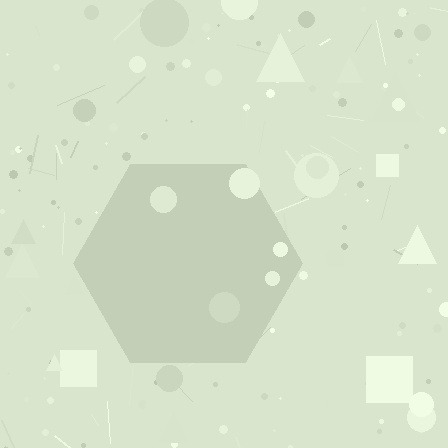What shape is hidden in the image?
A hexagon is hidden in the image.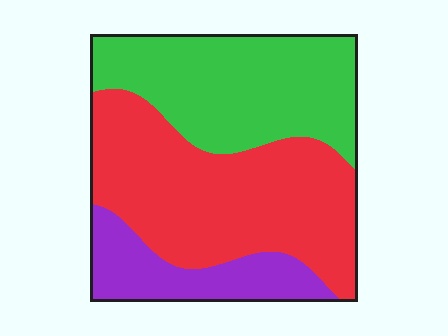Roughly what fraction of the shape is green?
Green takes up between a third and a half of the shape.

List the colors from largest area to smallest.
From largest to smallest: red, green, purple.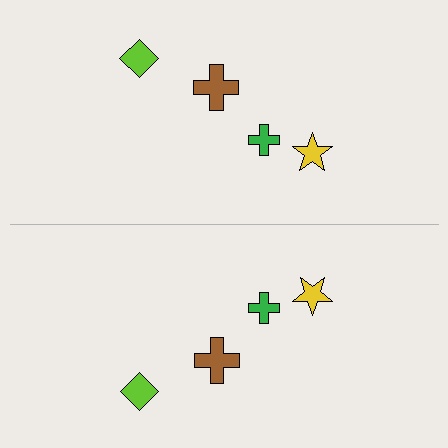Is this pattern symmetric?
Yes, this pattern has bilateral (reflection) symmetry.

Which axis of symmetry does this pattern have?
The pattern has a horizontal axis of symmetry running through the center of the image.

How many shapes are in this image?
There are 8 shapes in this image.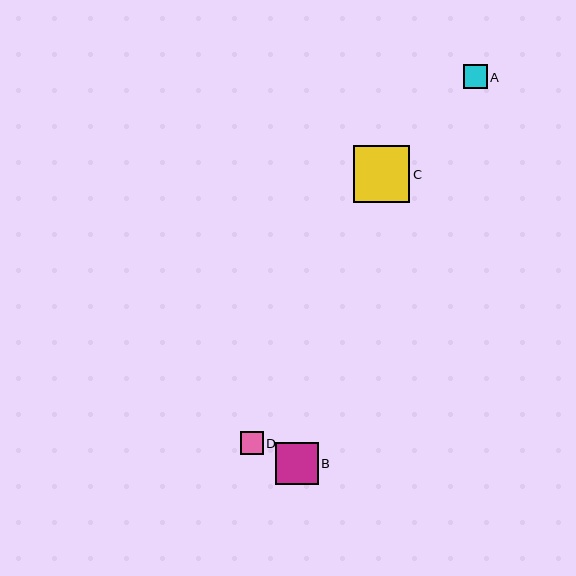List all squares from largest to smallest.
From largest to smallest: C, B, A, D.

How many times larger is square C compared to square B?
Square C is approximately 1.3 times the size of square B.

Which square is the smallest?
Square D is the smallest with a size of approximately 22 pixels.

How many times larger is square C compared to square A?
Square C is approximately 2.4 times the size of square A.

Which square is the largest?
Square C is the largest with a size of approximately 56 pixels.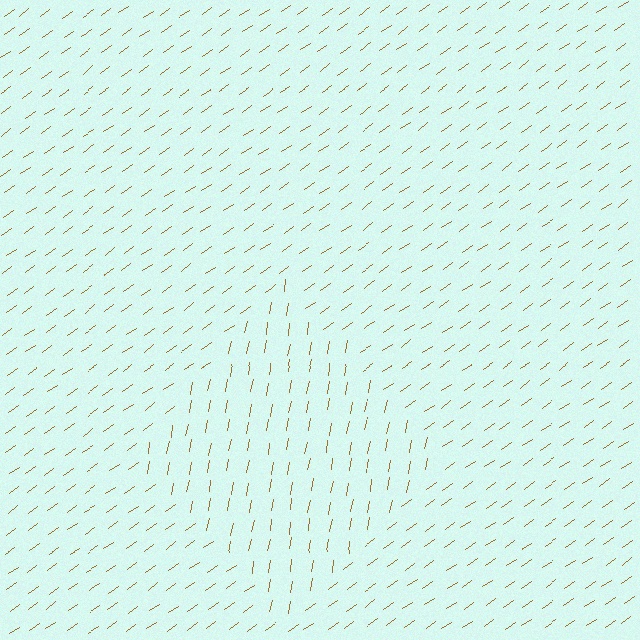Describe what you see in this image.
The image is filled with small brown line segments. A diamond region in the image has lines oriented differently from the surrounding lines, creating a visible texture boundary.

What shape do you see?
I see a diamond.